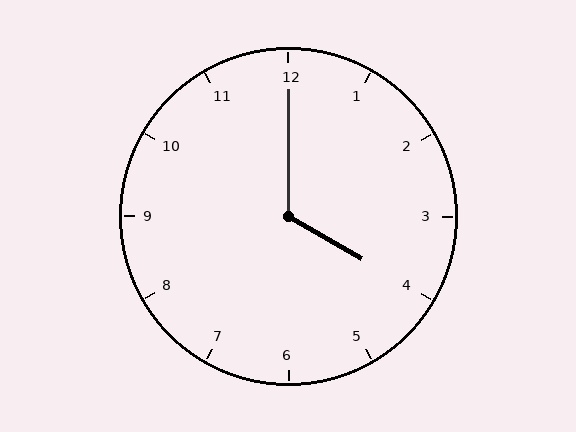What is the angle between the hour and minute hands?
Approximately 120 degrees.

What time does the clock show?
4:00.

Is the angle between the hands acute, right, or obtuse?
It is obtuse.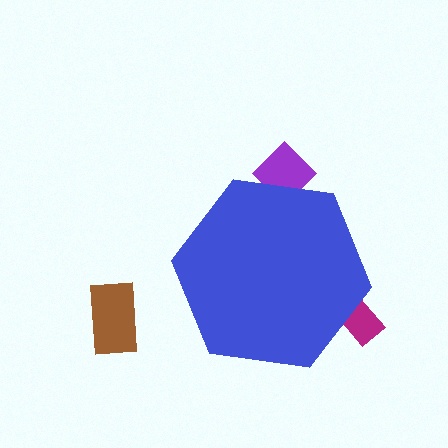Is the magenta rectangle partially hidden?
Yes, the magenta rectangle is partially hidden behind the blue hexagon.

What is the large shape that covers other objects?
A blue hexagon.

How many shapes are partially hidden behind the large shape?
2 shapes are partially hidden.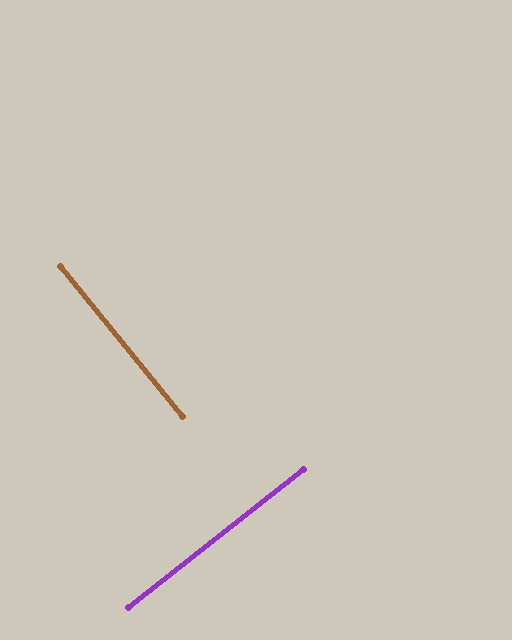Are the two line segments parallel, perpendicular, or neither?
Perpendicular — they meet at approximately 89°.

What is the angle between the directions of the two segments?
Approximately 89 degrees.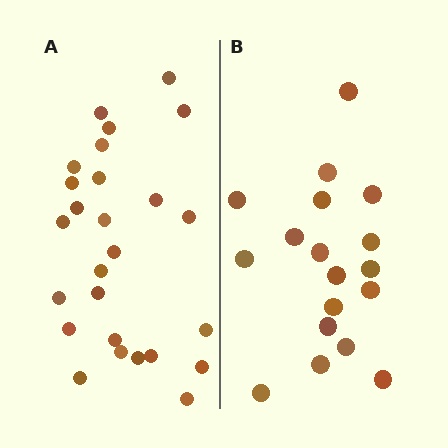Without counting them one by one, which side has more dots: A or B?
Region A (the left region) has more dots.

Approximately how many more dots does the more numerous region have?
Region A has roughly 8 or so more dots than region B.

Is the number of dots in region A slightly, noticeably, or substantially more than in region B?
Region A has noticeably more, but not dramatically so. The ratio is roughly 1.4 to 1.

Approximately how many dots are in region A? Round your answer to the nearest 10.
About 30 dots. (The exact count is 26, which rounds to 30.)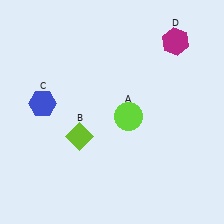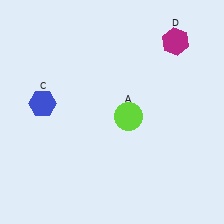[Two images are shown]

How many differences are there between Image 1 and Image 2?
There is 1 difference between the two images.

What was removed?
The lime diamond (B) was removed in Image 2.